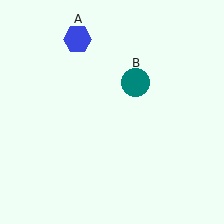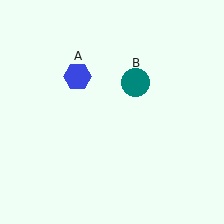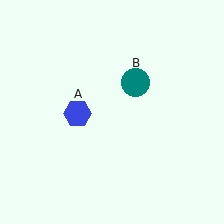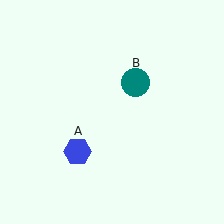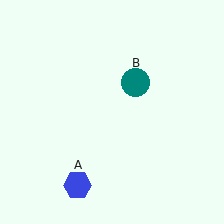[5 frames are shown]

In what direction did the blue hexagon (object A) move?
The blue hexagon (object A) moved down.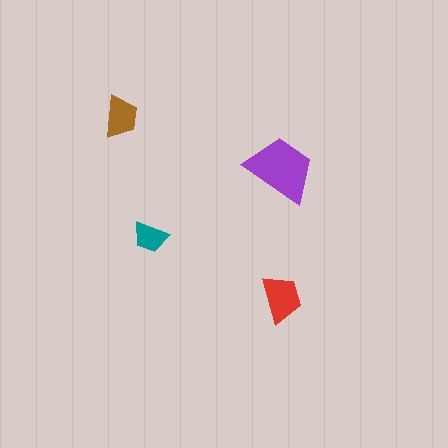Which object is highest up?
The brown trapezoid is topmost.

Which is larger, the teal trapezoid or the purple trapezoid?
The purple one.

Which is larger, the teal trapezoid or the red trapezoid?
The red one.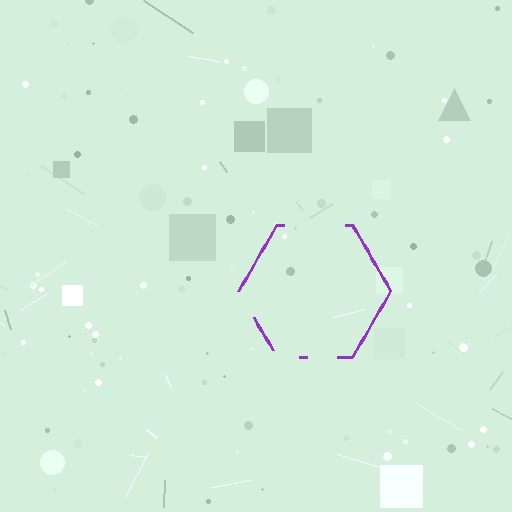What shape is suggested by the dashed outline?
The dashed outline suggests a hexagon.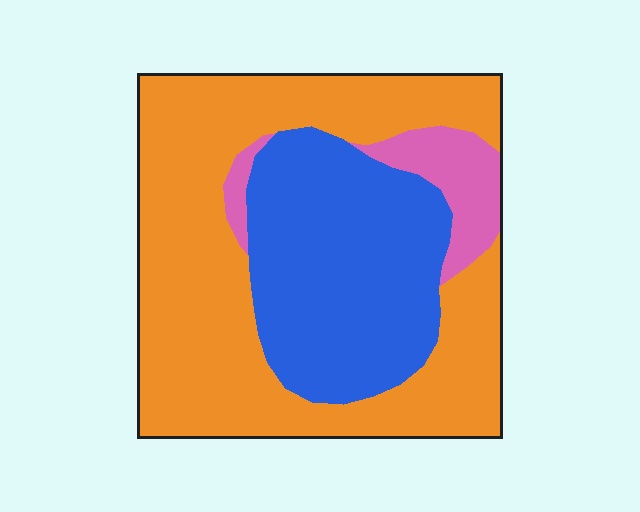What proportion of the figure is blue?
Blue covers roughly 35% of the figure.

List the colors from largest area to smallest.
From largest to smallest: orange, blue, pink.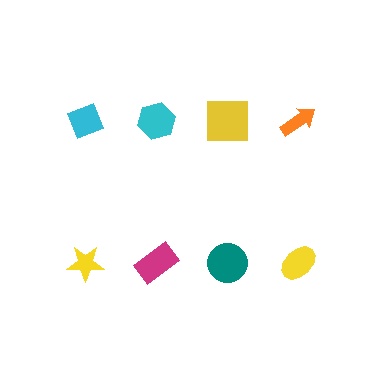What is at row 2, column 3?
A teal circle.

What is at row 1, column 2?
A cyan hexagon.